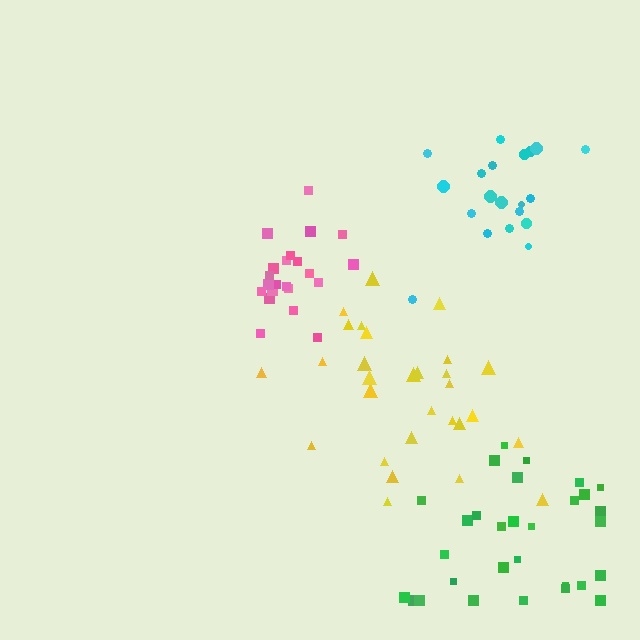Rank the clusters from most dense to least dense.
pink, cyan, yellow, green.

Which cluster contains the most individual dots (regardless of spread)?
Green (30).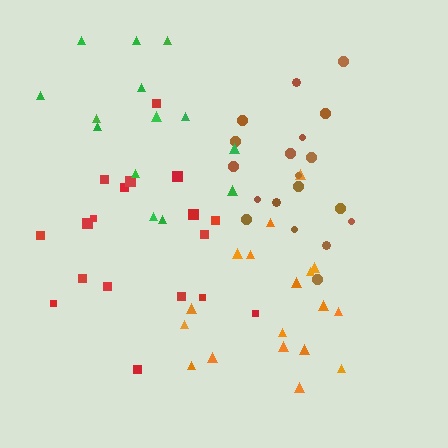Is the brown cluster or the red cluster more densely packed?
Brown.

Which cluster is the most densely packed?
Brown.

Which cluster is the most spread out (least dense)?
Green.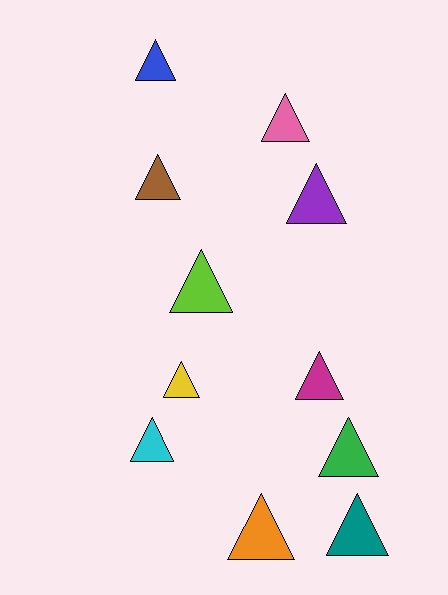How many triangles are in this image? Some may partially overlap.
There are 11 triangles.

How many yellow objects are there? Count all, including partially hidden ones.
There is 1 yellow object.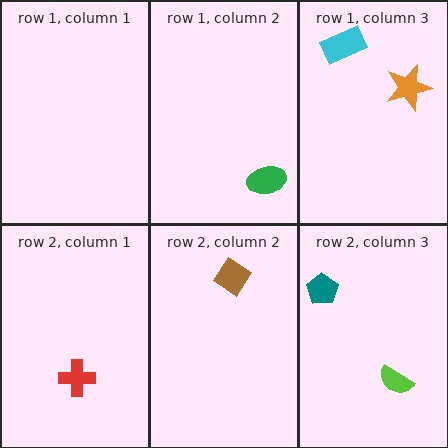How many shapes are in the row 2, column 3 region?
2.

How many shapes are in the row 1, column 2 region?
1.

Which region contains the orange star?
The row 1, column 3 region.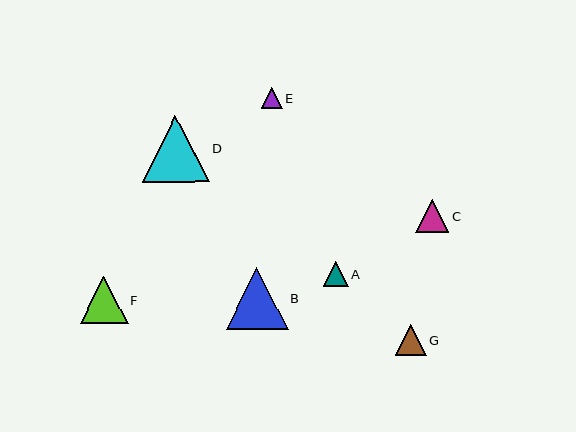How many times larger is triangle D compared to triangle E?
Triangle D is approximately 3.3 times the size of triangle E.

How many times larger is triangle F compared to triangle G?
Triangle F is approximately 1.6 times the size of triangle G.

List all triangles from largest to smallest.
From largest to smallest: D, B, F, C, G, A, E.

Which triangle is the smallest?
Triangle E is the smallest with a size of approximately 20 pixels.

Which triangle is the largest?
Triangle D is the largest with a size of approximately 67 pixels.